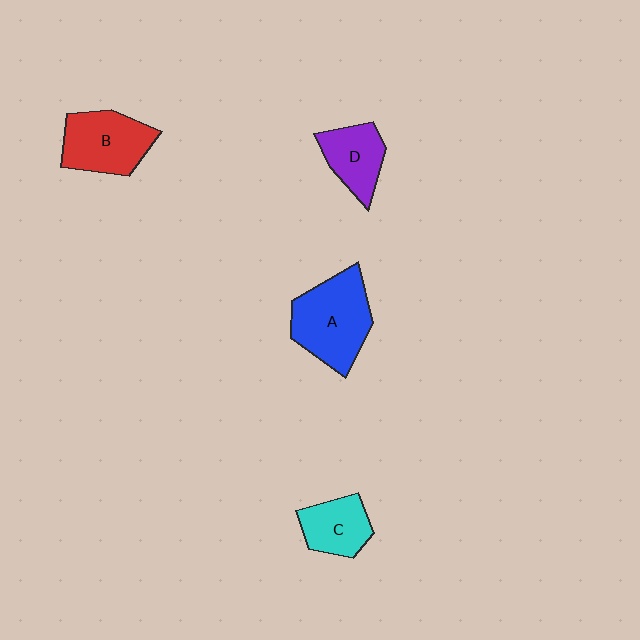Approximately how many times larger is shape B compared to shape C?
Approximately 1.4 times.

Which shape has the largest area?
Shape A (blue).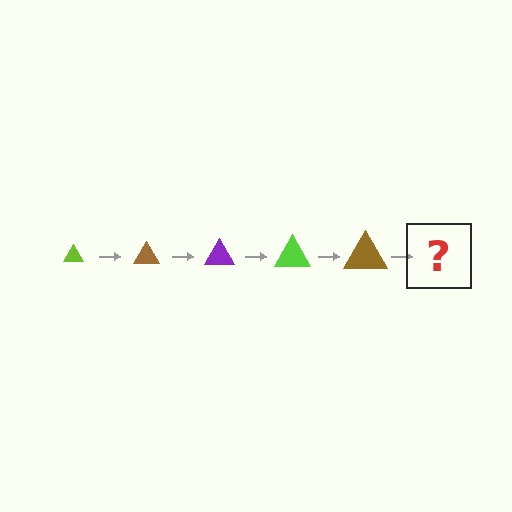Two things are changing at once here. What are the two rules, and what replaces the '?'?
The two rules are that the triangle grows larger each step and the color cycles through lime, brown, and purple. The '?' should be a purple triangle, larger than the previous one.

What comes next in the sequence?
The next element should be a purple triangle, larger than the previous one.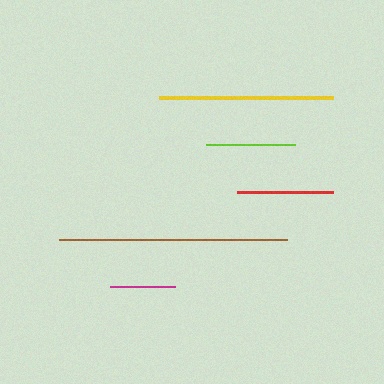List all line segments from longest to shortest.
From longest to shortest: brown, yellow, red, lime, magenta.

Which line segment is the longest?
The brown line is the longest at approximately 229 pixels.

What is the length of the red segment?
The red segment is approximately 96 pixels long.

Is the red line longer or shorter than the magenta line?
The red line is longer than the magenta line.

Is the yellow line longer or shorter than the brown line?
The brown line is longer than the yellow line.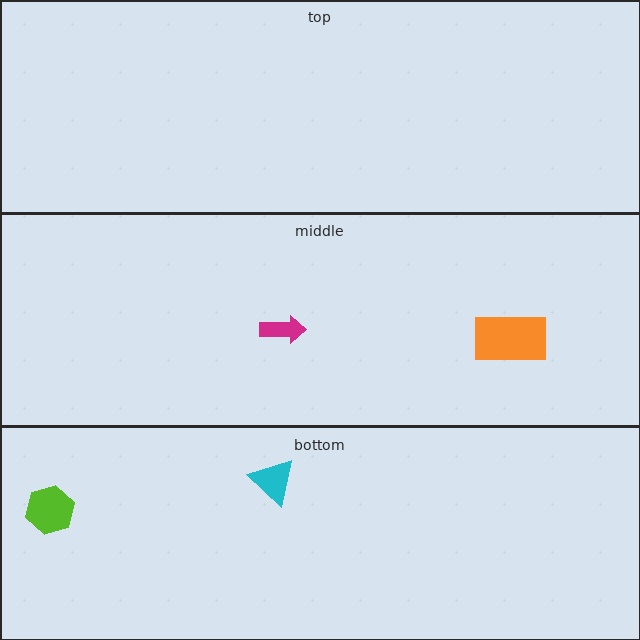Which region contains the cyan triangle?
The bottom region.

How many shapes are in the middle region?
2.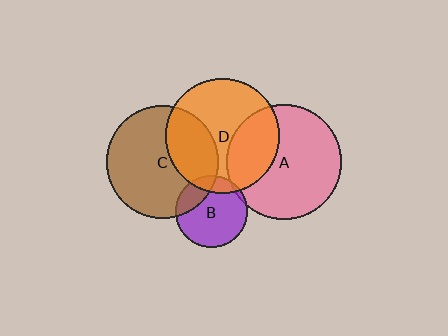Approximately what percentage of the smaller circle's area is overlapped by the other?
Approximately 20%.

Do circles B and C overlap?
Yes.